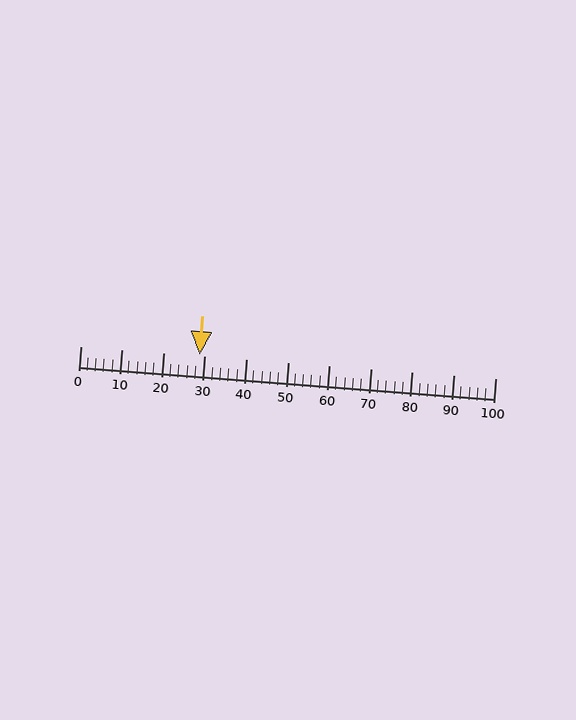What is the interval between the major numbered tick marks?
The major tick marks are spaced 10 units apart.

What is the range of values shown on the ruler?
The ruler shows values from 0 to 100.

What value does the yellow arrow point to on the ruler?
The yellow arrow points to approximately 29.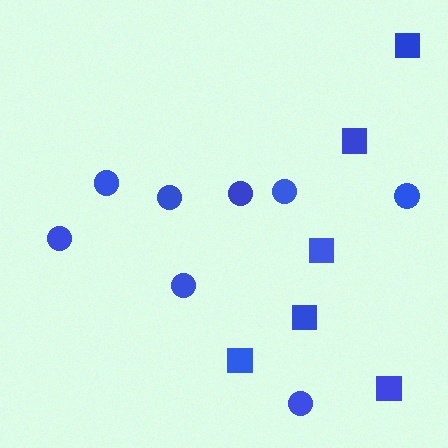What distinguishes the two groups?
There are 2 groups: one group of circles (8) and one group of squares (6).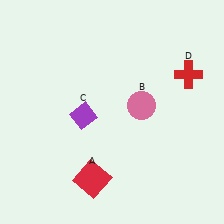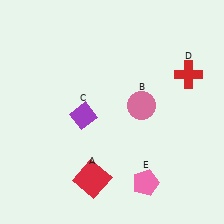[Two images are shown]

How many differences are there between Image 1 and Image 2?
There is 1 difference between the two images.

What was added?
A pink pentagon (E) was added in Image 2.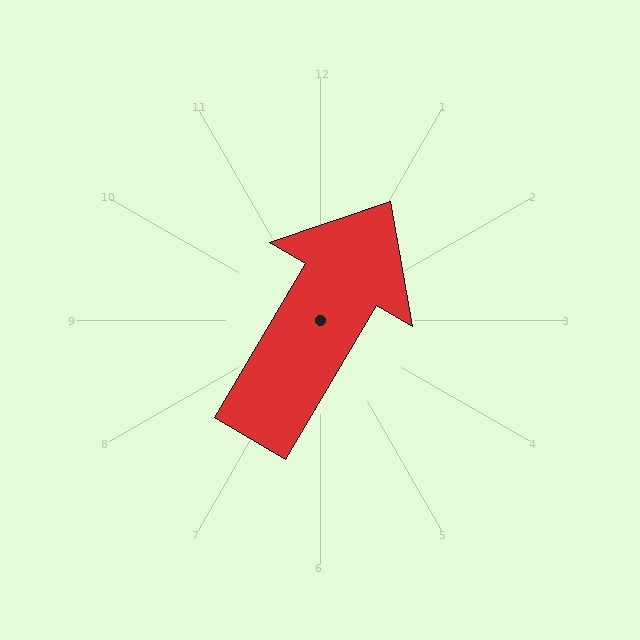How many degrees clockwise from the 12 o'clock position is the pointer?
Approximately 31 degrees.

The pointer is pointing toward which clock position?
Roughly 1 o'clock.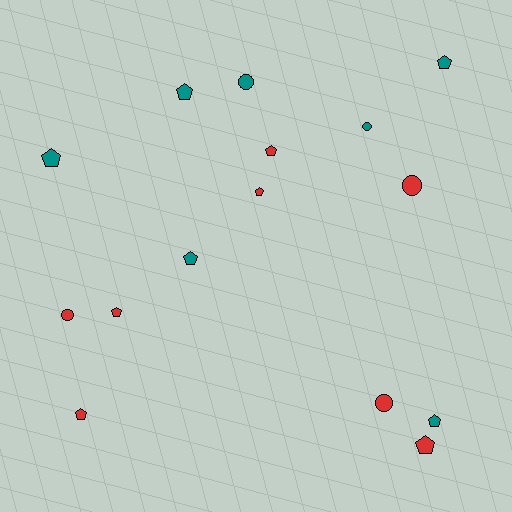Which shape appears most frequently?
Pentagon, with 10 objects.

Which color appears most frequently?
Red, with 8 objects.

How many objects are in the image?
There are 15 objects.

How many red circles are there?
There are 3 red circles.